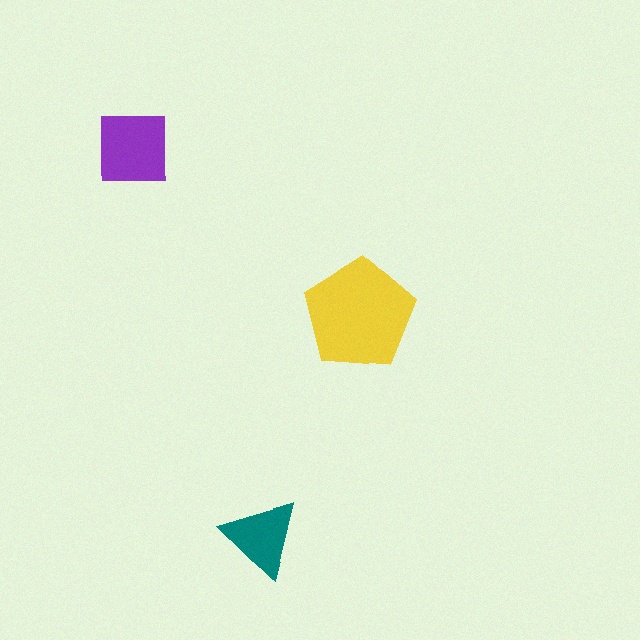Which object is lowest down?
The teal triangle is bottommost.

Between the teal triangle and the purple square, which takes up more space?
The purple square.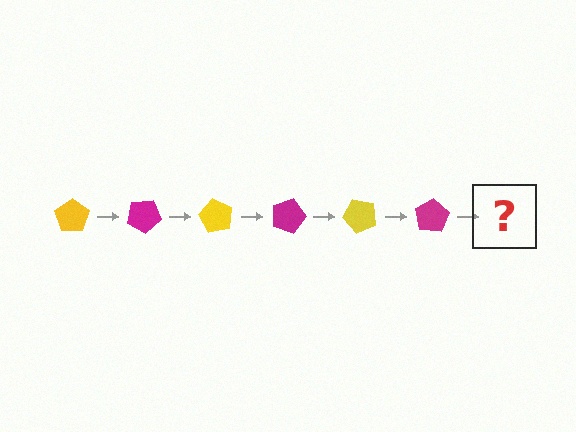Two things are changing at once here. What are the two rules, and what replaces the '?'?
The two rules are that it rotates 30 degrees each step and the color cycles through yellow and magenta. The '?' should be a yellow pentagon, rotated 180 degrees from the start.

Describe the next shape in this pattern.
It should be a yellow pentagon, rotated 180 degrees from the start.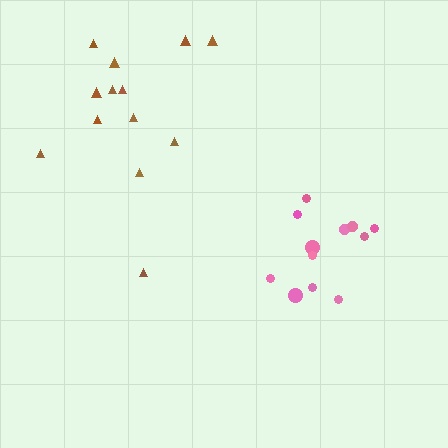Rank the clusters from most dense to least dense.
pink, brown.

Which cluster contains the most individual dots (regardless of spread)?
Brown (13).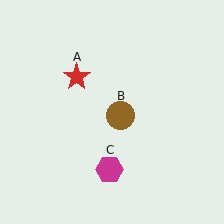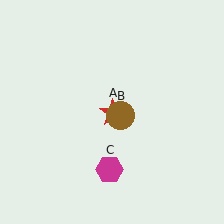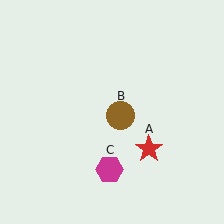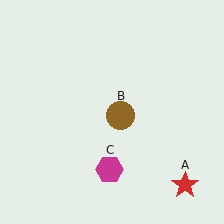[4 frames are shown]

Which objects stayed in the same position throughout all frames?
Brown circle (object B) and magenta hexagon (object C) remained stationary.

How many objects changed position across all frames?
1 object changed position: red star (object A).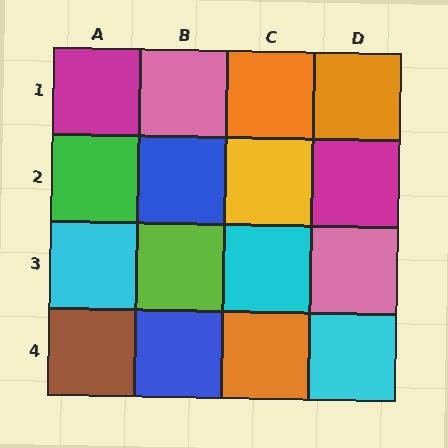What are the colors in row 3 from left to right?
Cyan, lime, cyan, pink.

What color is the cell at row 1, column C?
Orange.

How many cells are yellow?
1 cell is yellow.